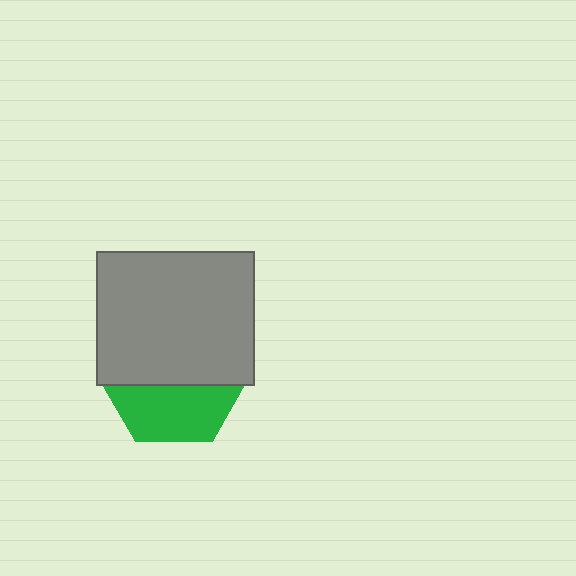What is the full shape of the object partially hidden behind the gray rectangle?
The partially hidden object is a green hexagon.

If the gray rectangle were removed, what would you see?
You would see the complete green hexagon.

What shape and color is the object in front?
The object in front is a gray rectangle.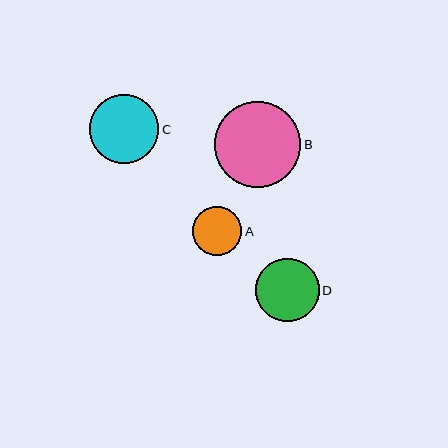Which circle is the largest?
Circle B is the largest with a size of approximately 86 pixels.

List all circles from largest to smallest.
From largest to smallest: B, C, D, A.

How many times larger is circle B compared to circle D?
Circle B is approximately 1.4 times the size of circle D.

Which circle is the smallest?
Circle A is the smallest with a size of approximately 49 pixels.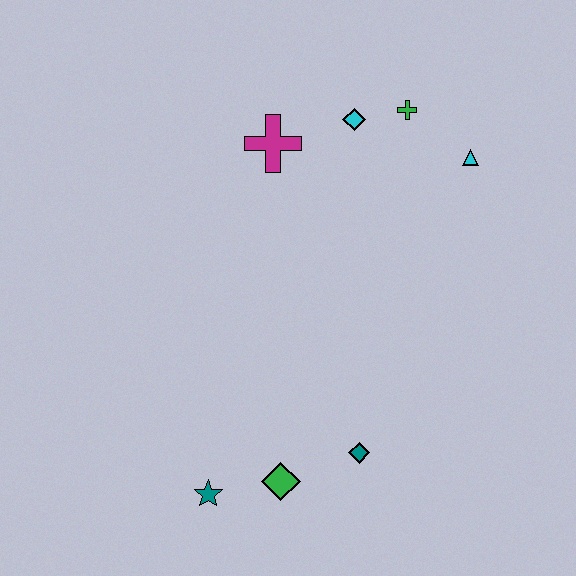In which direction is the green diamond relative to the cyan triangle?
The green diamond is below the cyan triangle.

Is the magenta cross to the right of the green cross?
No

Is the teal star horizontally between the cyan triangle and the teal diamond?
No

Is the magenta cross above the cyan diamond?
No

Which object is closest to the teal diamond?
The green diamond is closest to the teal diamond.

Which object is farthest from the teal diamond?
The green cross is farthest from the teal diamond.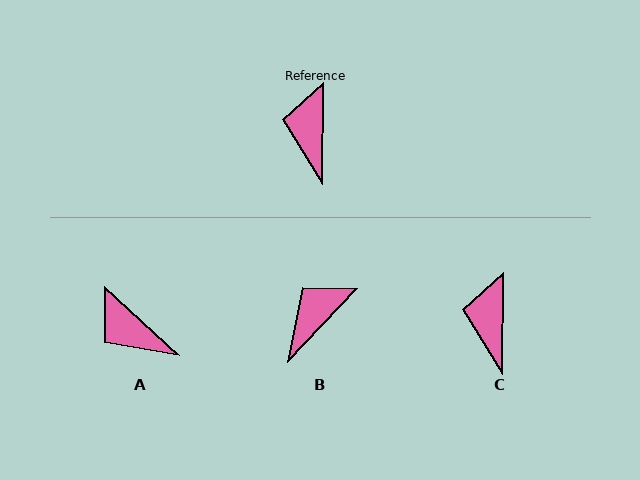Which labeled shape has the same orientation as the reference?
C.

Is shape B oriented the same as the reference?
No, it is off by about 43 degrees.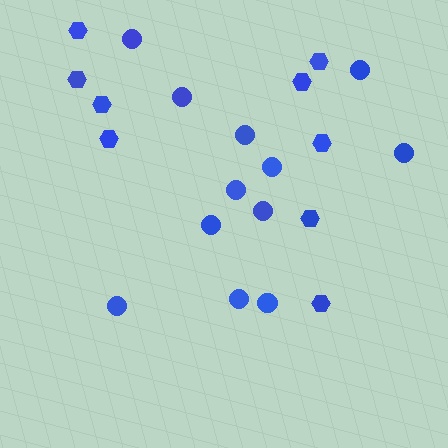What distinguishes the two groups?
There are 2 groups: one group of circles (12) and one group of hexagons (9).